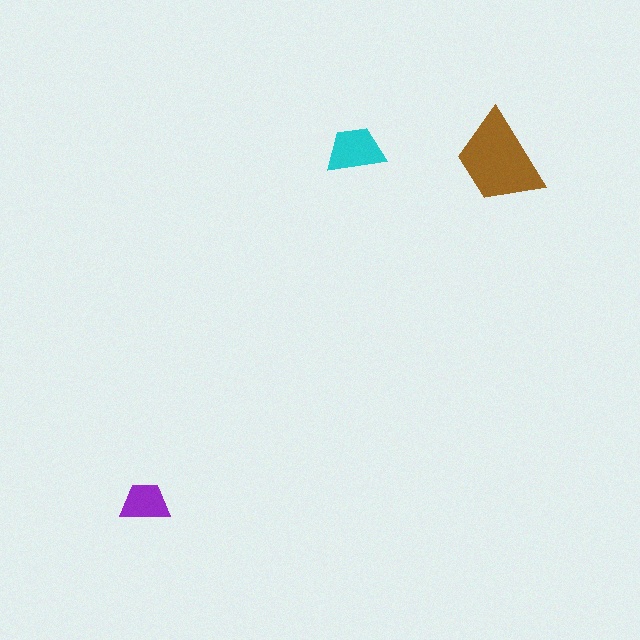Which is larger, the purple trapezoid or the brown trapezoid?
The brown one.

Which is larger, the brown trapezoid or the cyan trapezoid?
The brown one.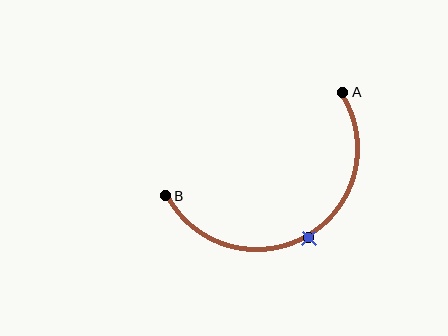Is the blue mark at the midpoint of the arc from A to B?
Yes. The blue mark lies on the arc at equal arc-length from both A and B — it is the arc midpoint.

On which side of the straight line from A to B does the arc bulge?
The arc bulges below the straight line connecting A and B.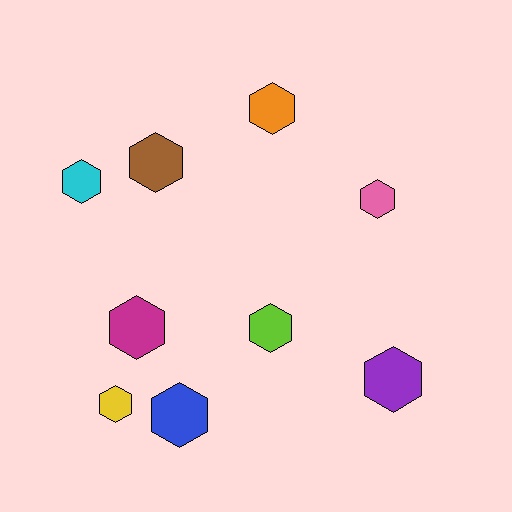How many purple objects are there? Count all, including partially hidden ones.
There is 1 purple object.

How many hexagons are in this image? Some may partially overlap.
There are 9 hexagons.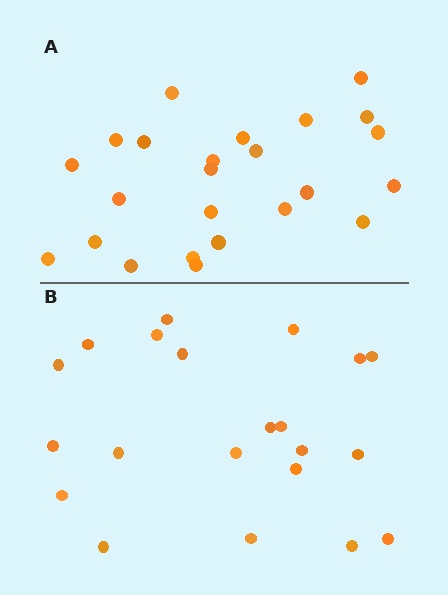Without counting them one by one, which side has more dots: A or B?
Region A (the top region) has more dots.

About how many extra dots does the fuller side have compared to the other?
Region A has just a few more — roughly 2 or 3 more dots than region B.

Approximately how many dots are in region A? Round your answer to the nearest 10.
About 20 dots. (The exact count is 24, which rounds to 20.)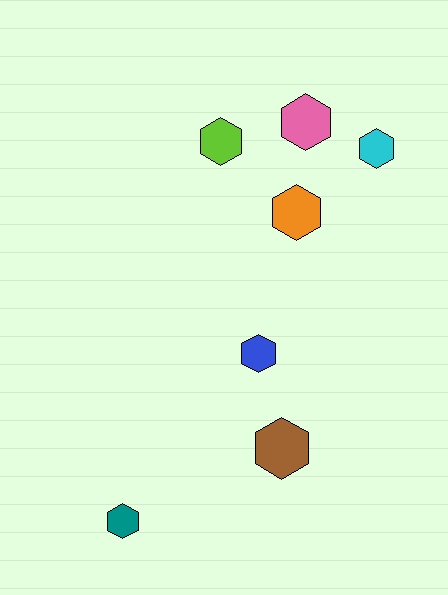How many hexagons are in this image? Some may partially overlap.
There are 7 hexagons.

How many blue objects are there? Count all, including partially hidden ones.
There is 1 blue object.